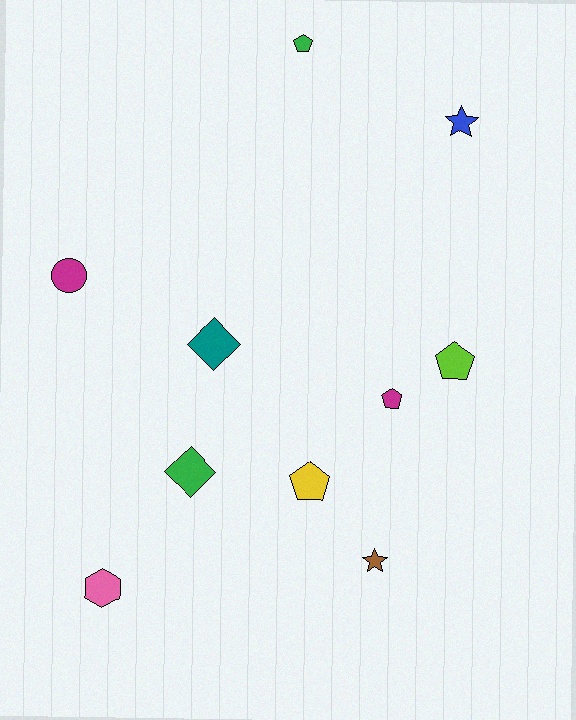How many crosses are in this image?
There are no crosses.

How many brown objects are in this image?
There is 1 brown object.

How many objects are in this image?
There are 10 objects.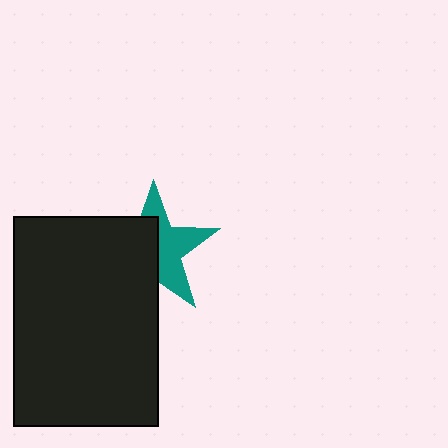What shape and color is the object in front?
The object in front is a black rectangle.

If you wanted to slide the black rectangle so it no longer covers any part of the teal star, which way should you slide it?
Slide it left — that is the most direct way to separate the two shapes.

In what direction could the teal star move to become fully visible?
The teal star could move right. That would shift it out from behind the black rectangle entirely.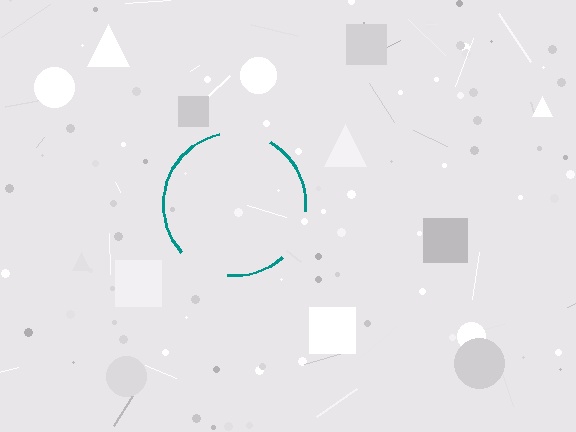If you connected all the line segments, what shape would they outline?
They would outline a circle.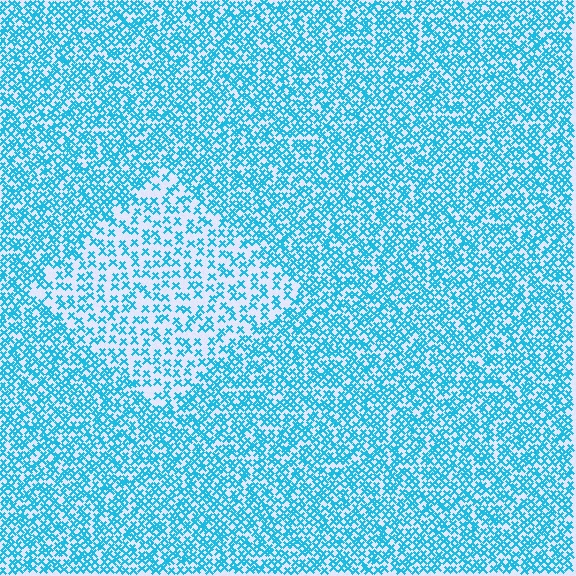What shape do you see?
I see a diamond.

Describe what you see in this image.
The image contains small cyan elements arranged at two different densities. A diamond-shaped region is visible where the elements are less densely packed than the surrounding area.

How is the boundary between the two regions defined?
The boundary is defined by a change in element density (approximately 2.0x ratio). All elements are the same color, size, and shape.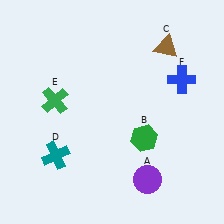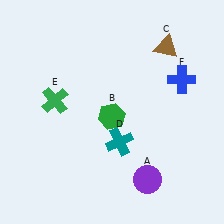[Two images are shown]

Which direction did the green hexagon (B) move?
The green hexagon (B) moved left.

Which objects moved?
The objects that moved are: the green hexagon (B), the teal cross (D).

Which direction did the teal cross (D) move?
The teal cross (D) moved right.